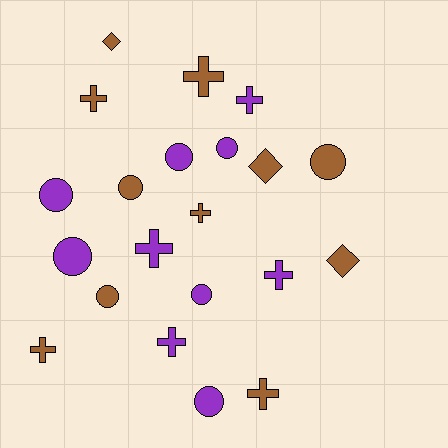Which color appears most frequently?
Brown, with 11 objects.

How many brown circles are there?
There are 3 brown circles.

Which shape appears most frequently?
Cross, with 9 objects.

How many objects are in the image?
There are 21 objects.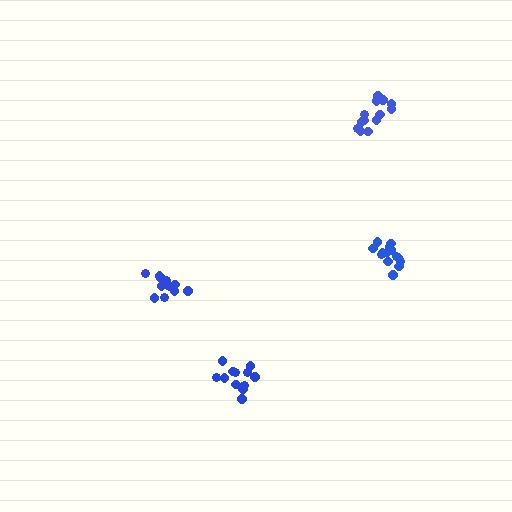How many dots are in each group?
Group 1: 13 dots, Group 2: 13 dots, Group 3: 13 dots, Group 4: 14 dots (53 total).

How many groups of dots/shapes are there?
There are 4 groups.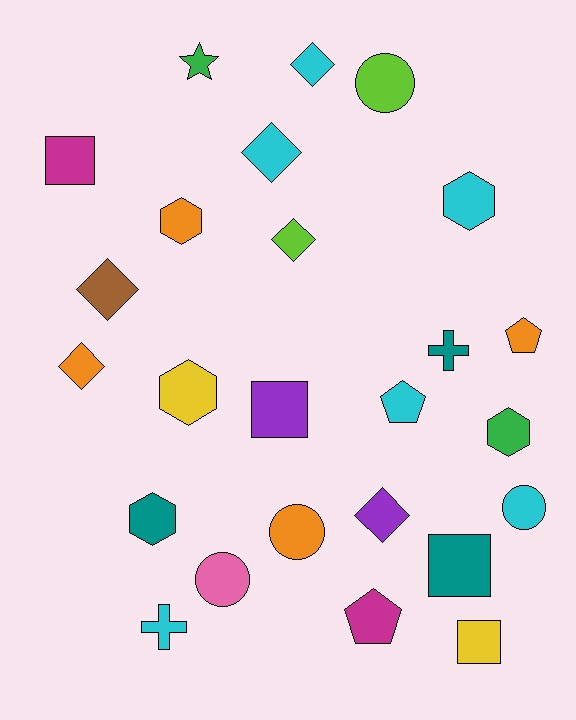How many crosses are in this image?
There are 2 crosses.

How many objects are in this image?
There are 25 objects.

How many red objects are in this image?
There are no red objects.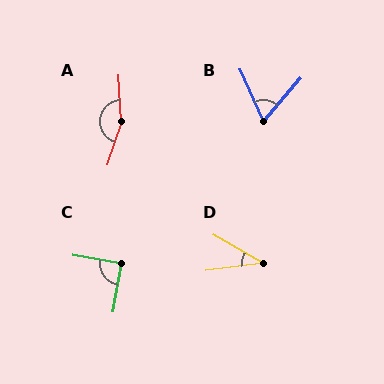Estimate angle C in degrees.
Approximately 89 degrees.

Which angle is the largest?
A, at approximately 158 degrees.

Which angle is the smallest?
D, at approximately 38 degrees.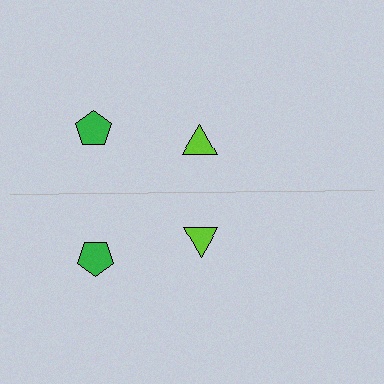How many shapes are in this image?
There are 4 shapes in this image.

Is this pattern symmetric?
Yes, this pattern has bilateral (reflection) symmetry.